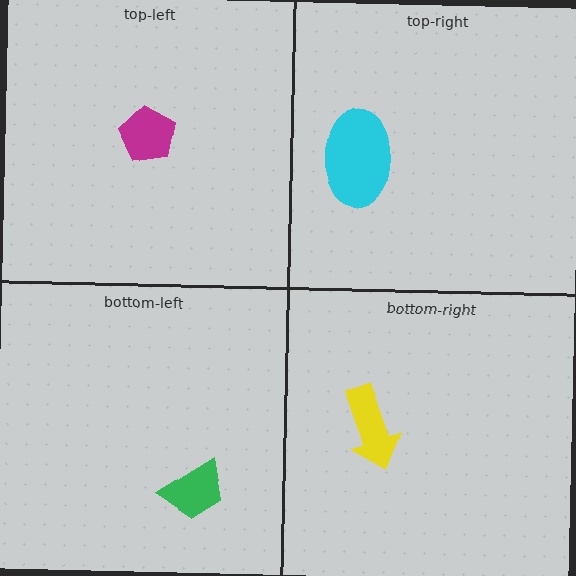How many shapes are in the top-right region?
1.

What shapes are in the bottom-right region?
The yellow arrow.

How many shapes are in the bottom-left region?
1.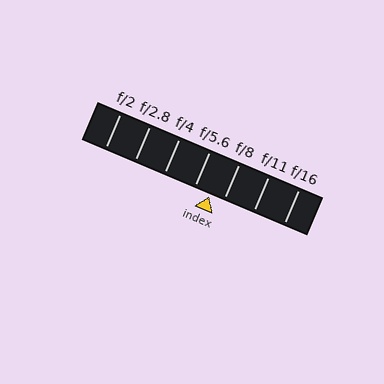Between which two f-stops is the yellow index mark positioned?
The index mark is between f/5.6 and f/8.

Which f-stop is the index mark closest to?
The index mark is closest to f/8.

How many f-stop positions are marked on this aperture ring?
There are 7 f-stop positions marked.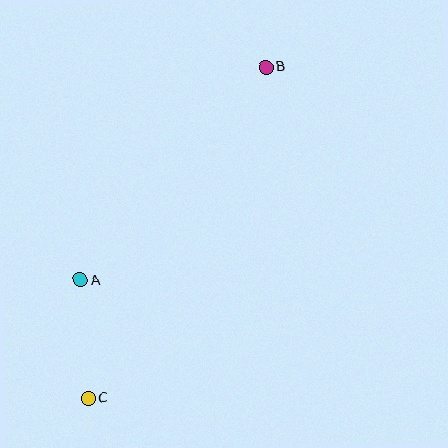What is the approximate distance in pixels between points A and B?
The distance between A and B is approximately 283 pixels.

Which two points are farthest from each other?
Points B and C are farthest from each other.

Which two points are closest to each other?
Points A and C are closest to each other.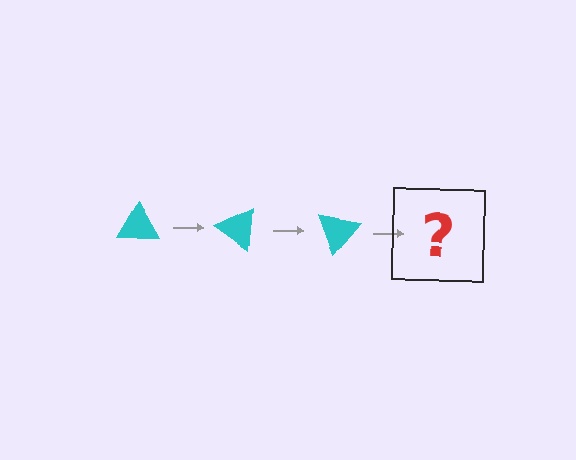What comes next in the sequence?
The next element should be a cyan triangle rotated 105 degrees.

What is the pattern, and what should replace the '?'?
The pattern is that the triangle rotates 35 degrees each step. The '?' should be a cyan triangle rotated 105 degrees.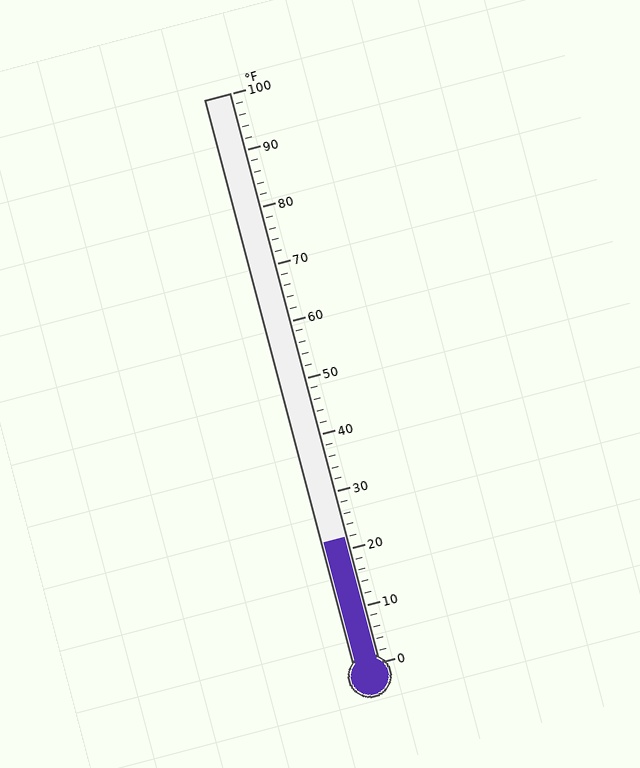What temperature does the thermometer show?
The thermometer shows approximately 22°F.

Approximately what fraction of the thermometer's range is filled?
The thermometer is filled to approximately 20% of its range.